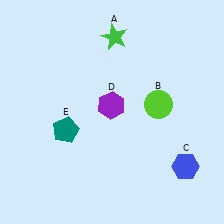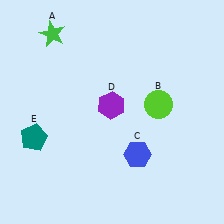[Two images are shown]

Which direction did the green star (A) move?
The green star (A) moved left.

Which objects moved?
The objects that moved are: the green star (A), the blue hexagon (C), the teal pentagon (E).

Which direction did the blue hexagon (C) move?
The blue hexagon (C) moved left.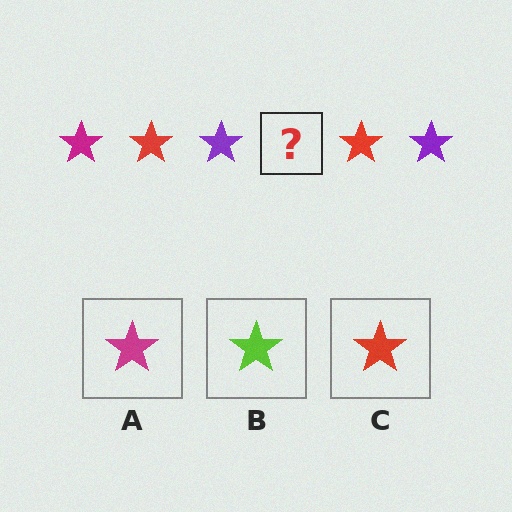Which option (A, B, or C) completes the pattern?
A.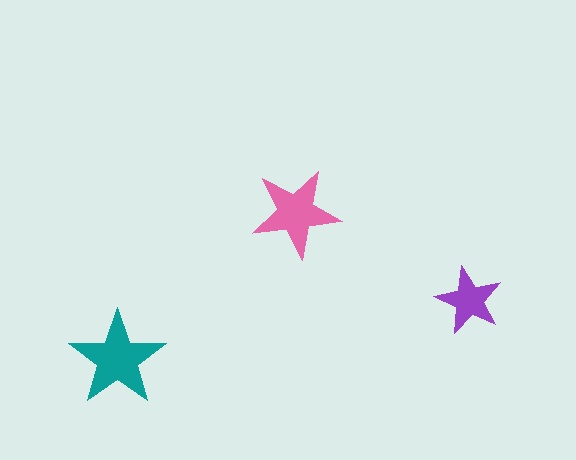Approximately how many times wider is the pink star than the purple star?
About 1.5 times wider.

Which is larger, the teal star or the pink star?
The teal one.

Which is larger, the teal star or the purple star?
The teal one.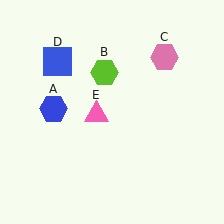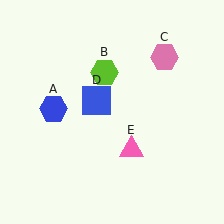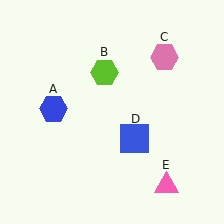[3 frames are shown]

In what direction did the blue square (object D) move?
The blue square (object D) moved down and to the right.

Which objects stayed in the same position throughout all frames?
Blue hexagon (object A) and lime hexagon (object B) and pink hexagon (object C) remained stationary.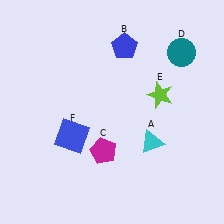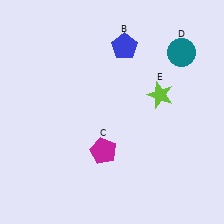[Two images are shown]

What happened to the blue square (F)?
The blue square (F) was removed in Image 2. It was in the bottom-left area of Image 1.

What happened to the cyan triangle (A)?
The cyan triangle (A) was removed in Image 2. It was in the bottom-right area of Image 1.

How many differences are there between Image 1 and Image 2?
There are 2 differences between the two images.